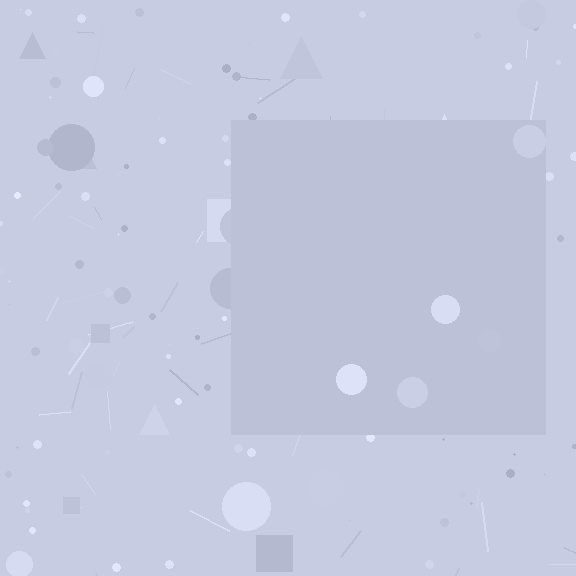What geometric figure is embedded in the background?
A square is embedded in the background.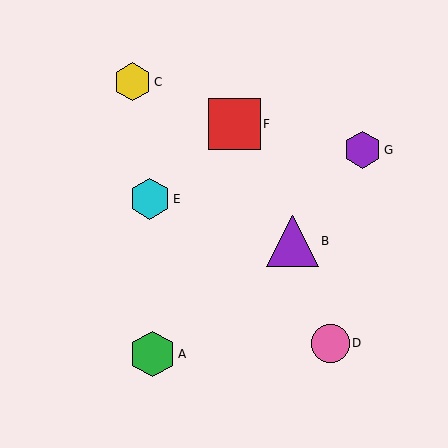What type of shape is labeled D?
Shape D is a pink circle.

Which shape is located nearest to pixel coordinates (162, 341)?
The green hexagon (labeled A) at (152, 354) is nearest to that location.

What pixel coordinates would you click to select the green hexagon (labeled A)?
Click at (152, 354) to select the green hexagon A.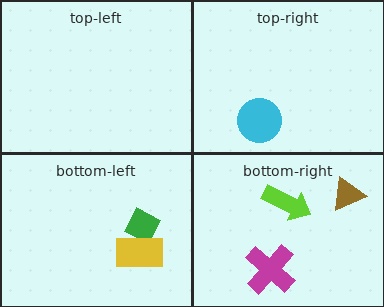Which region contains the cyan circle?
The top-right region.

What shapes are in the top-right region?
The cyan circle.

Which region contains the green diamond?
The bottom-left region.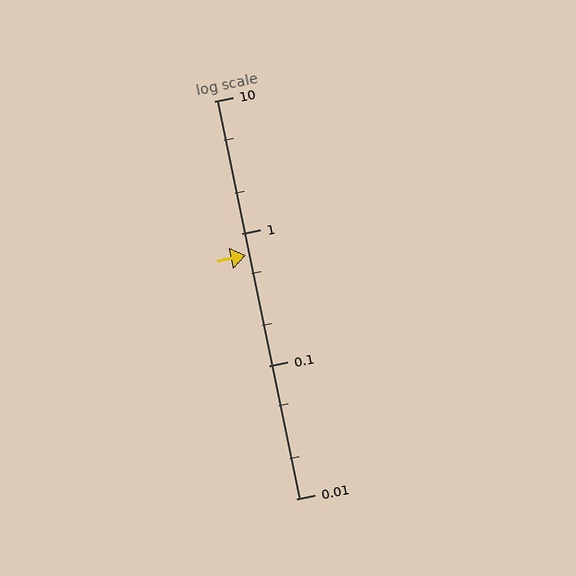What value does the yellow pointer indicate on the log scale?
The pointer indicates approximately 0.69.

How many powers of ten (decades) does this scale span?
The scale spans 3 decades, from 0.01 to 10.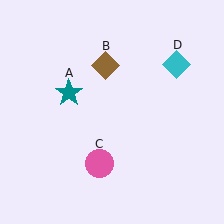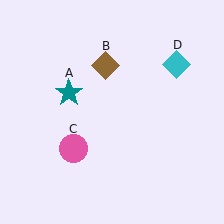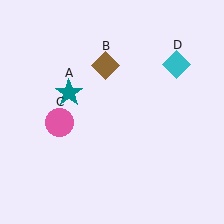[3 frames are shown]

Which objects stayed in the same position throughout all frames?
Teal star (object A) and brown diamond (object B) and cyan diamond (object D) remained stationary.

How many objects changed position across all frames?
1 object changed position: pink circle (object C).